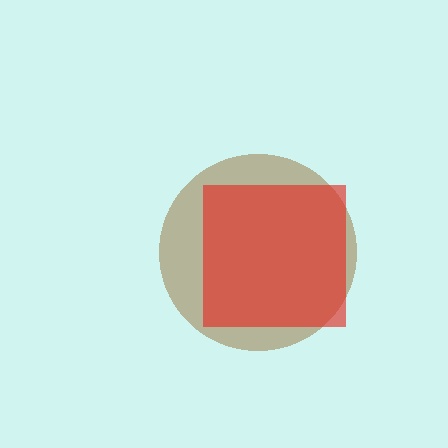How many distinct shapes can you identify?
There are 2 distinct shapes: a brown circle, a red square.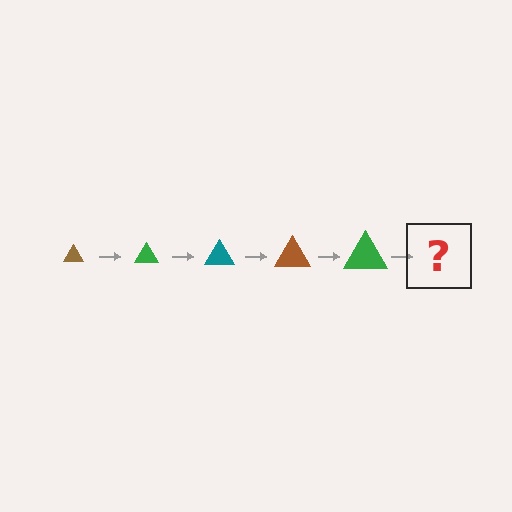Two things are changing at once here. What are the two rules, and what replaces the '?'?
The two rules are that the triangle grows larger each step and the color cycles through brown, green, and teal. The '?' should be a teal triangle, larger than the previous one.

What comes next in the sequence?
The next element should be a teal triangle, larger than the previous one.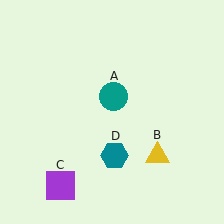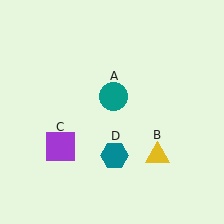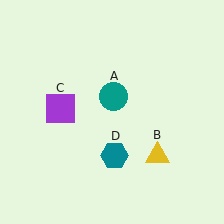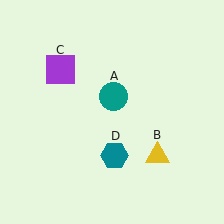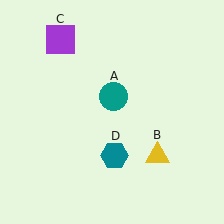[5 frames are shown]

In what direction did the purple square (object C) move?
The purple square (object C) moved up.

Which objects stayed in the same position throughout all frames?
Teal circle (object A) and yellow triangle (object B) and teal hexagon (object D) remained stationary.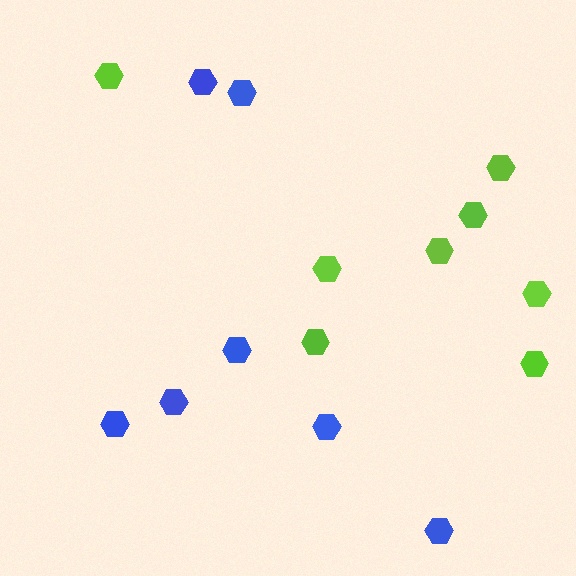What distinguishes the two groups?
There are 2 groups: one group of blue hexagons (7) and one group of lime hexagons (8).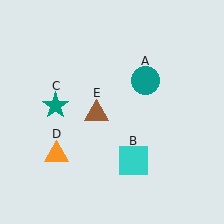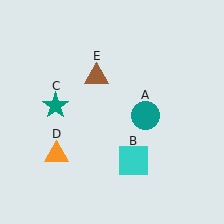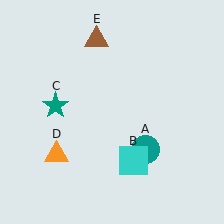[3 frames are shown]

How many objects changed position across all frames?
2 objects changed position: teal circle (object A), brown triangle (object E).